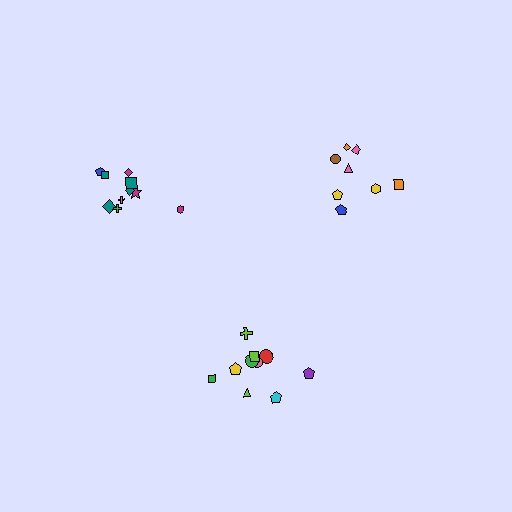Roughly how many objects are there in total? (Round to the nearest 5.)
Roughly 30 objects in total.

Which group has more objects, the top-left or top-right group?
The top-left group.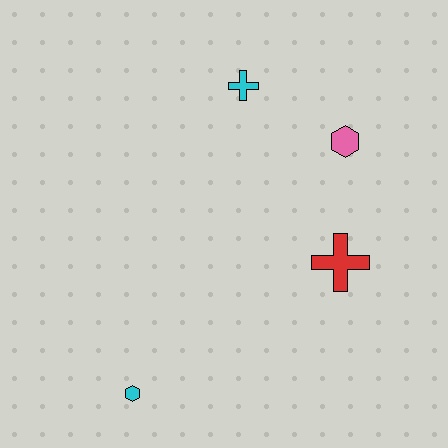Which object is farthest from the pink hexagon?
The cyan hexagon is farthest from the pink hexagon.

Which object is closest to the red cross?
The pink hexagon is closest to the red cross.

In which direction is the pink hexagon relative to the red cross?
The pink hexagon is above the red cross.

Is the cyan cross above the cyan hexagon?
Yes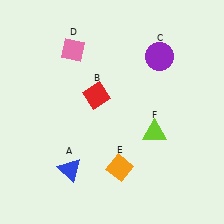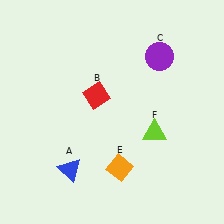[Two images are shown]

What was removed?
The pink diamond (D) was removed in Image 2.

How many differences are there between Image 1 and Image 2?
There is 1 difference between the two images.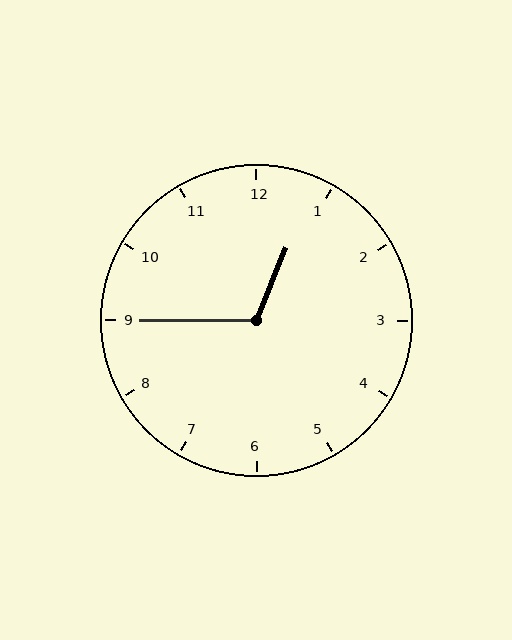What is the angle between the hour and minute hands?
Approximately 112 degrees.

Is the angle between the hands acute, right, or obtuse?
It is obtuse.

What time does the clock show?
12:45.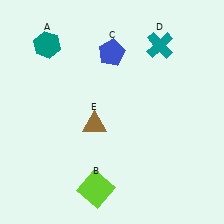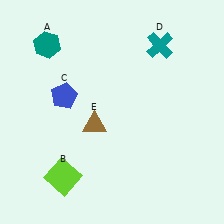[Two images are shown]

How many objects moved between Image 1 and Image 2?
2 objects moved between the two images.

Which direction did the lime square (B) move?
The lime square (B) moved left.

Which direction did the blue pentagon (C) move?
The blue pentagon (C) moved left.